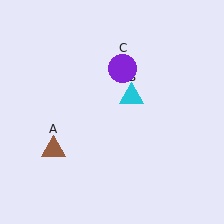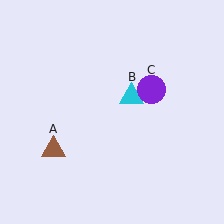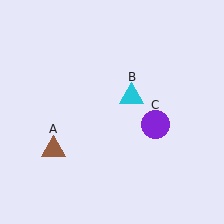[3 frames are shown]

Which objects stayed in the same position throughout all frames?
Brown triangle (object A) and cyan triangle (object B) remained stationary.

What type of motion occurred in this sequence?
The purple circle (object C) rotated clockwise around the center of the scene.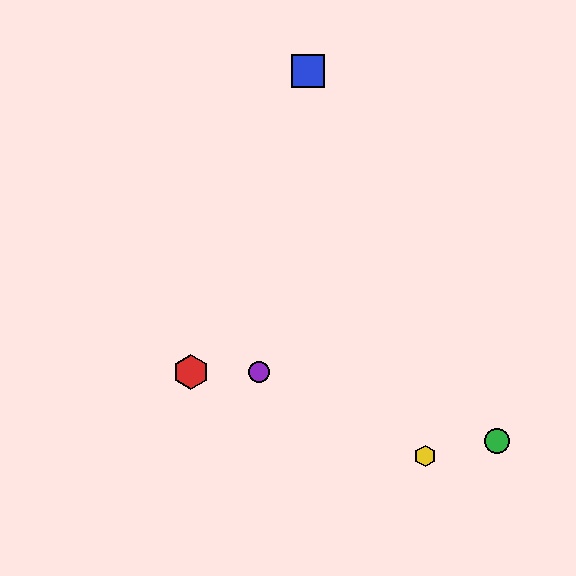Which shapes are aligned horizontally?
The red hexagon, the purple circle are aligned horizontally.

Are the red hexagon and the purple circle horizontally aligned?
Yes, both are at y≈372.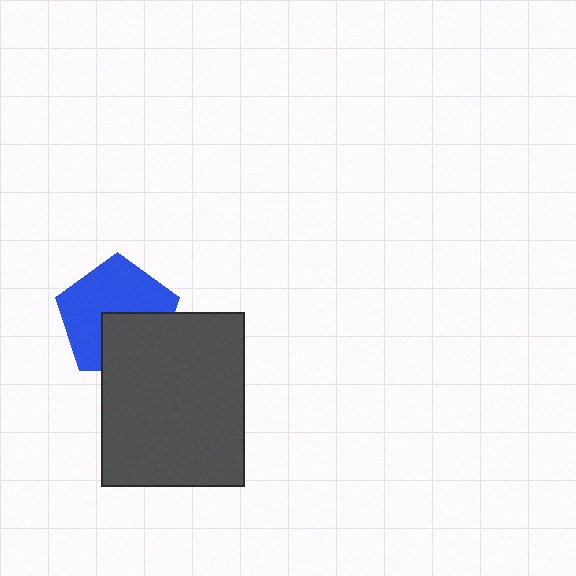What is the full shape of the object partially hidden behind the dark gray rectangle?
The partially hidden object is a blue pentagon.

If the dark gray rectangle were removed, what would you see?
You would see the complete blue pentagon.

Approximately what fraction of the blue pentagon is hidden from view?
Roughly 37% of the blue pentagon is hidden behind the dark gray rectangle.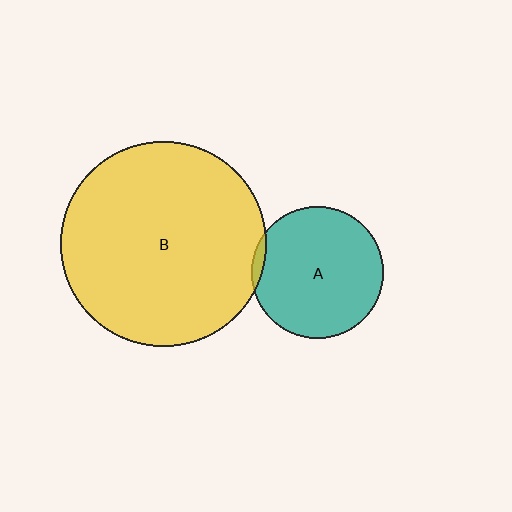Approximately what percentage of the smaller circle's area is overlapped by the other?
Approximately 5%.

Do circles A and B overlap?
Yes.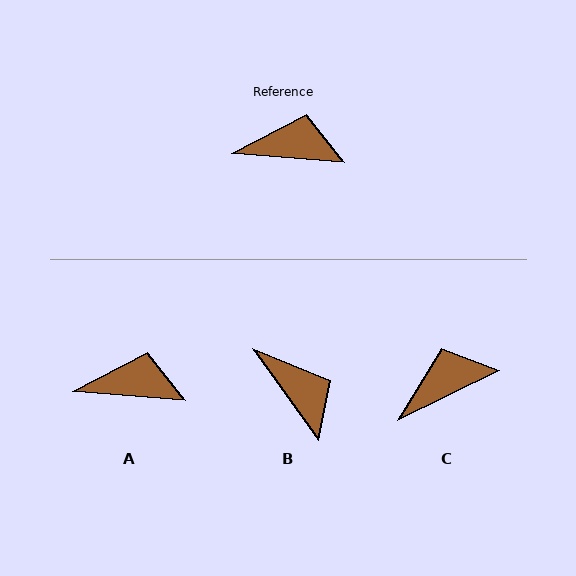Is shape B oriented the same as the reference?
No, it is off by about 49 degrees.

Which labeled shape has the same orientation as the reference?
A.